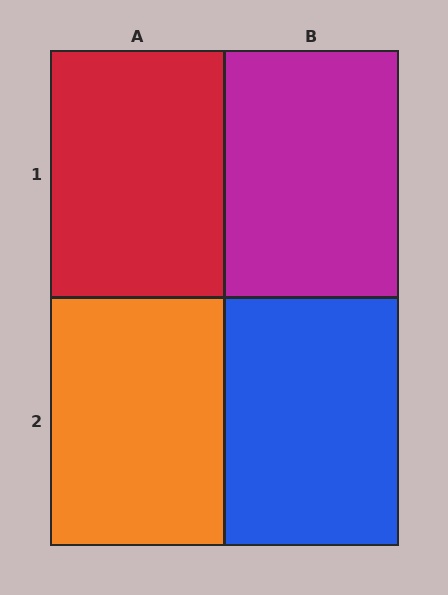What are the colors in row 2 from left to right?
Orange, blue.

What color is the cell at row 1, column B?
Magenta.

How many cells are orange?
1 cell is orange.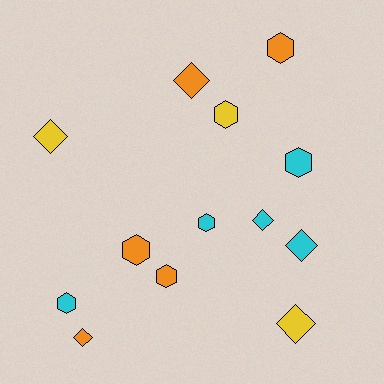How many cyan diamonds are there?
There are 2 cyan diamonds.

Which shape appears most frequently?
Hexagon, with 7 objects.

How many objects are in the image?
There are 13 objects.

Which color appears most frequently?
Orange, with 5 objects.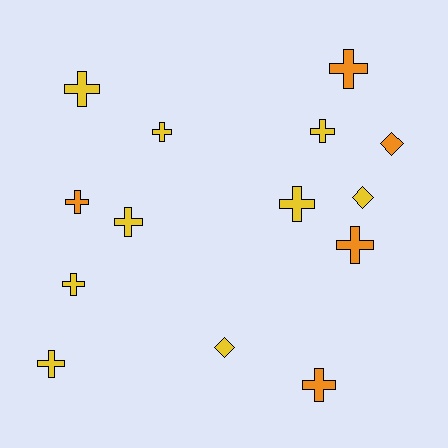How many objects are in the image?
There are 14 objects.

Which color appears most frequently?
Yellow, with 9 objects.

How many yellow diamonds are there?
There are 2 yellow diamonds.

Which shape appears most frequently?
Cross, with 11 objects.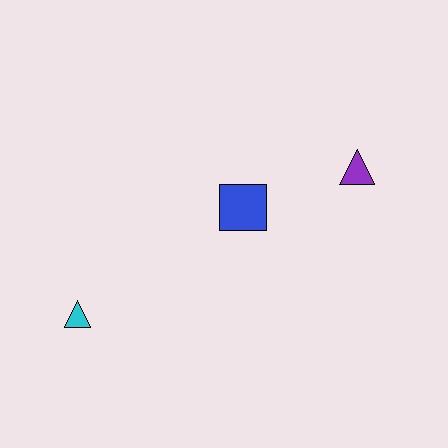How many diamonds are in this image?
There are no diamonds.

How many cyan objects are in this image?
There is 1 cyan object.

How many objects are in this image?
There are 3 objects.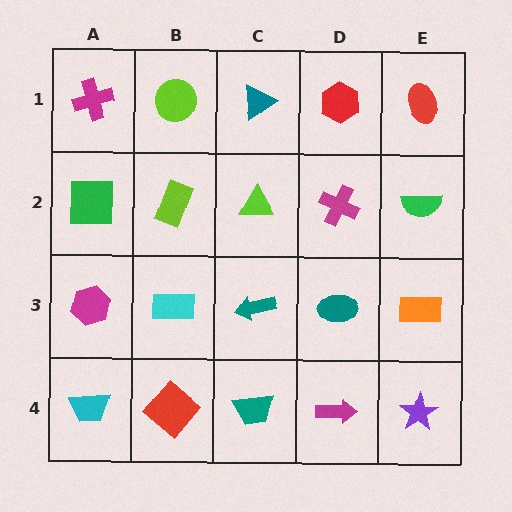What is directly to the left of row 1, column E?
A red hexagon.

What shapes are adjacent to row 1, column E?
A green semicircle (row 2, column E), a red hexagon (row 1, column D).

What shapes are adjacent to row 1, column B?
A lime rectangle (row 2, column B), a magenta cross (row 1, column A), a teal triangle (row 1, column C).